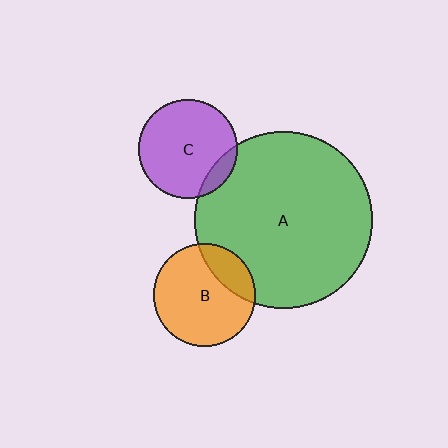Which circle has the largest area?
Circle A (green).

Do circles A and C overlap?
Yes.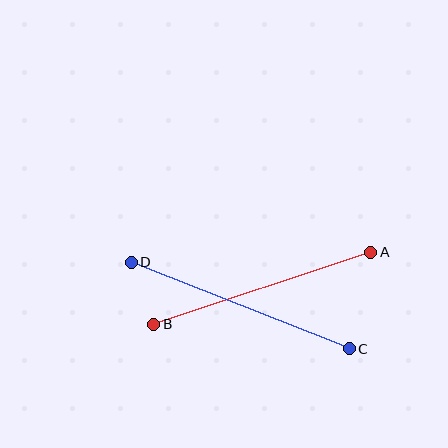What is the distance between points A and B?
The distance is approximately 229 pixels.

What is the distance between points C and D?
The distance is approximately 234 pixels.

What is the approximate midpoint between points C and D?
The midpoint is at approximately (240, 306) pixels.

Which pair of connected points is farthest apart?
Points C and D are farthest apart.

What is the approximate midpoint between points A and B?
The midpoint is at approximately (262, 288) pixels.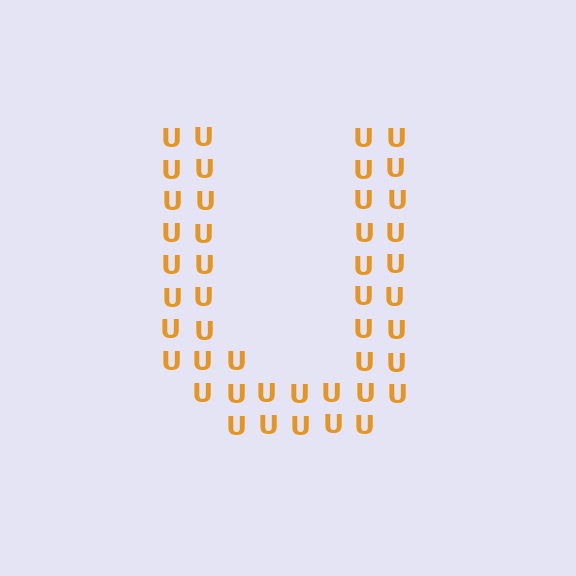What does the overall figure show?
The overall figure shows the letter U.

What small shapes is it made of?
It is made of small letter U's.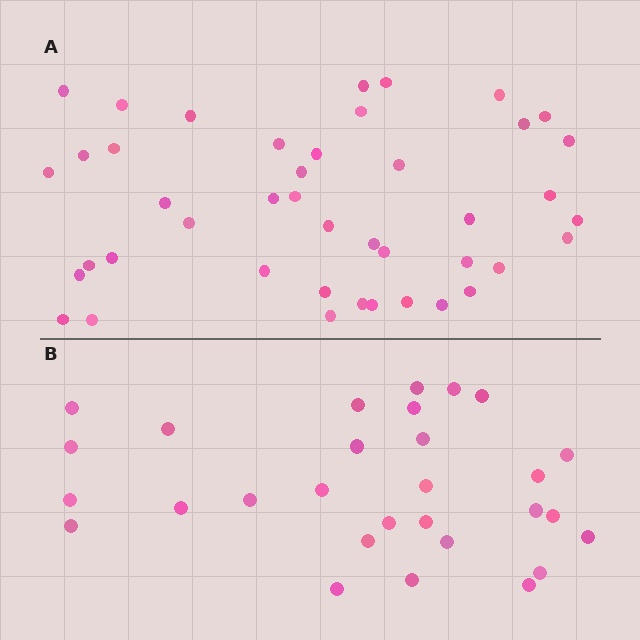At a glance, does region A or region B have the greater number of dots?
Region A (the top region) has more dots.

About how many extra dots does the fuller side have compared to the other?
Region A has approximately 15 more dots than region B.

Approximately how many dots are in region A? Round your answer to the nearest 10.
About 40 dots. (The exact count is 43, which rounds to 40.)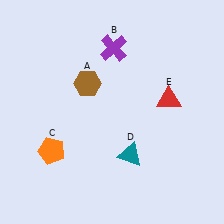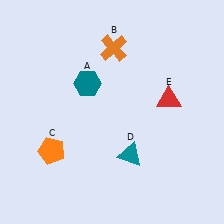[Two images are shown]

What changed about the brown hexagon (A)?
In Image 1, A is brown. In Image 2, it changed to teal.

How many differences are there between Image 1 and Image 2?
There are 2 differences between the two images.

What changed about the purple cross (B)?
In Image 1, B is purple. In Image 2, it changed to orange.